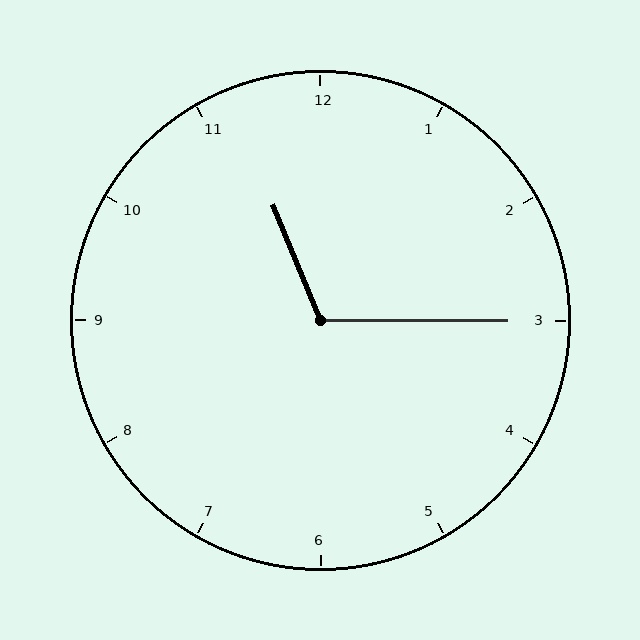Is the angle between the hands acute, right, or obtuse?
It is obtuse.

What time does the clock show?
11:15.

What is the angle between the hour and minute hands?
Approximately 112 degrees.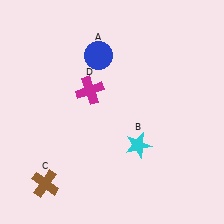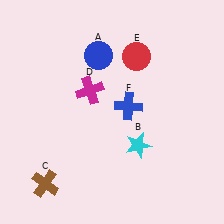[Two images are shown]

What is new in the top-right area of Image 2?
A red circle (E) was added in the top-right area of Image 2.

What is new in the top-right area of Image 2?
A blue cross (F) was added in the top-right area of Image 2.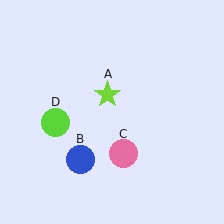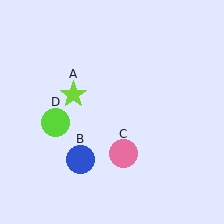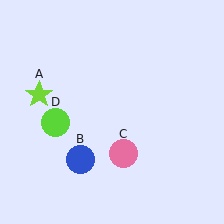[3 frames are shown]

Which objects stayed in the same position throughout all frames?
Blue circle (object B) and pink circle (object C) and lime circle (object D) remained stationary.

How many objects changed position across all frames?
1 object changed position: lime star (object A).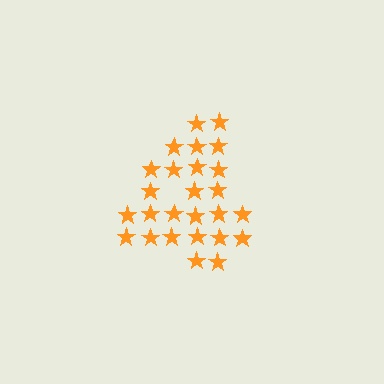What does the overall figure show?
The overall figure shows the digit 4.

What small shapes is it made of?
It is made of small stars.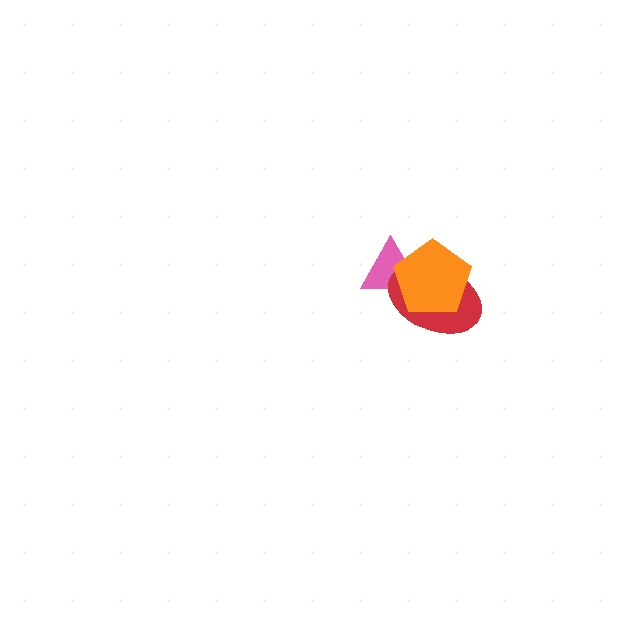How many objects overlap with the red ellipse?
2 objects overlap with the red ellipse.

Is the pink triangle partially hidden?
Yes, it is partially covered by another shape.